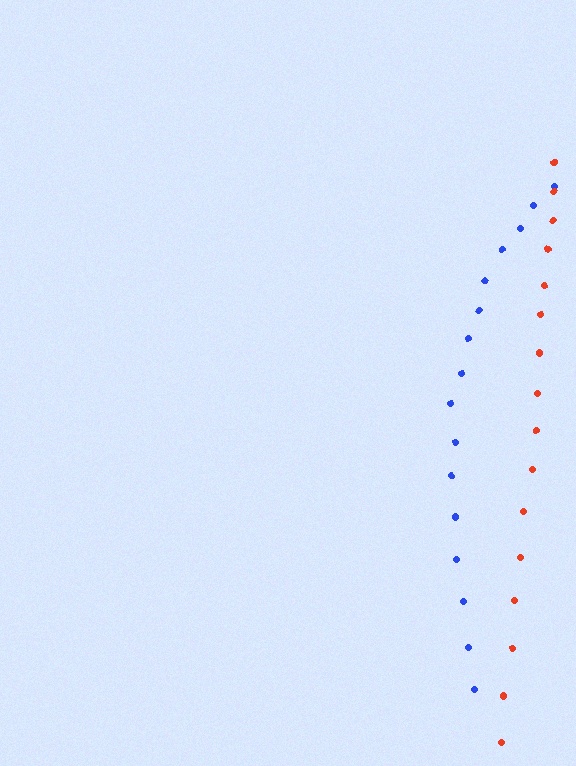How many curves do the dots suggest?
There are 2 distinct paths.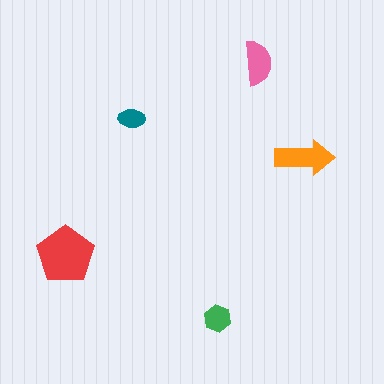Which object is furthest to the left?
The red pentagon is leftmost.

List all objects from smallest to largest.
The teal ellipse, the green hexagon, the pink semicircle, the orange arrow, the red pentagon.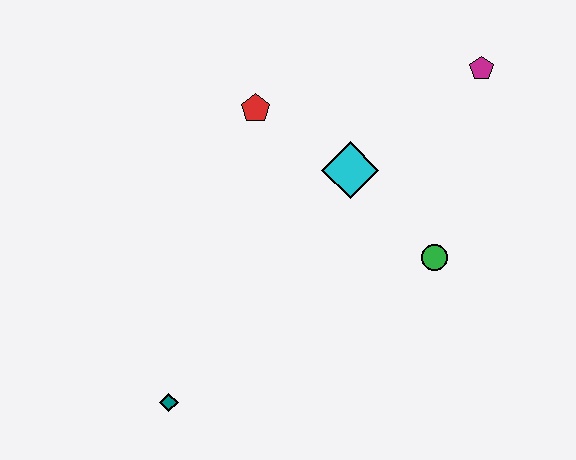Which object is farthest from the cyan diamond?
The teal diamond is farthest from the cyan diamond.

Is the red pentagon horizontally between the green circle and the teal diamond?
Yes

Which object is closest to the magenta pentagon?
The cyan diamond is closest to the magenta pentagon.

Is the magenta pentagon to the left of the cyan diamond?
No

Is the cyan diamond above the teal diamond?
Yes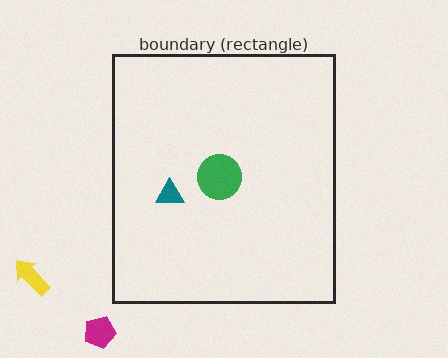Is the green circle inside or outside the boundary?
Inside.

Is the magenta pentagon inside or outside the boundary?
Outside.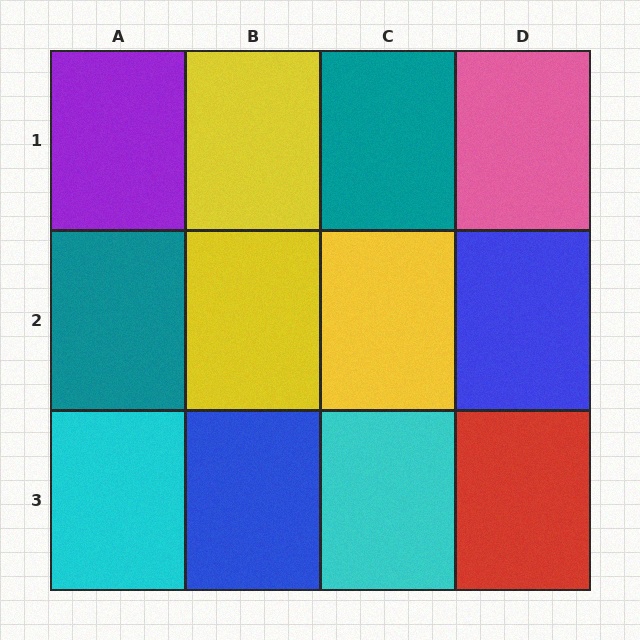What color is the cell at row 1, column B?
Yellow.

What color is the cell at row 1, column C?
Teal.